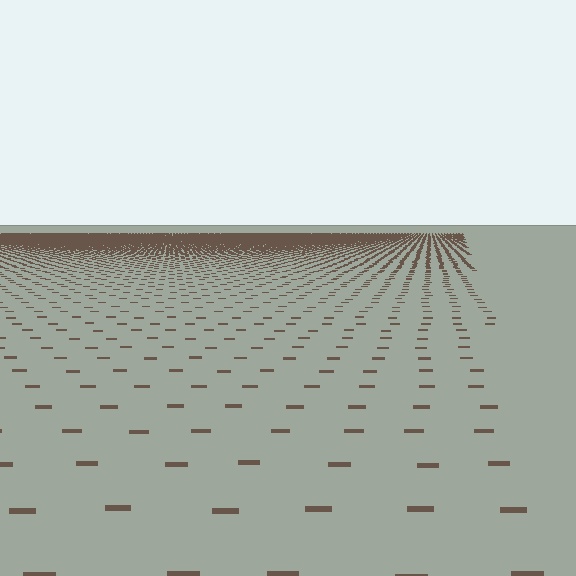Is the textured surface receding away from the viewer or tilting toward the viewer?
The surface is receding away from the viewer. Texture elements get smaller and denser toward the top.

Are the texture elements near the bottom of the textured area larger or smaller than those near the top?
Larger. Near the bottom, elements are closer to the viewer and appear at a bigger on-screen size.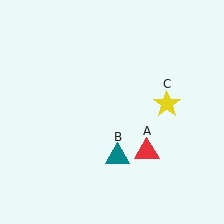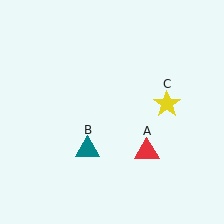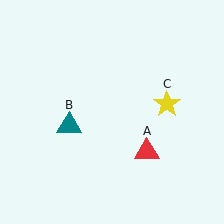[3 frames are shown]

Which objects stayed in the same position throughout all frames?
Red triangle (object A) and yellow star (object C) remained stationary.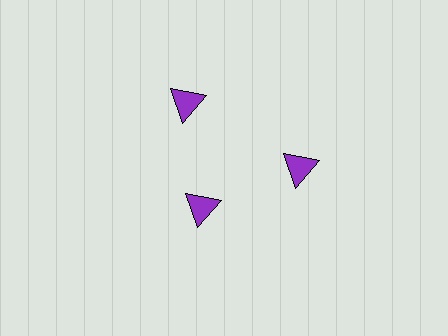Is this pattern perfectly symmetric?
No. The 3 purple triangles are arranged in a ring, but one element near the 7 o'clock position is pulled inward toward the center, breaking the 3-fold rotational symmetry.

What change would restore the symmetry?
The symmetry would be restored by moving it outward, back onto the ring so that all 3 triangles sit at equal angles and equal distance from the center.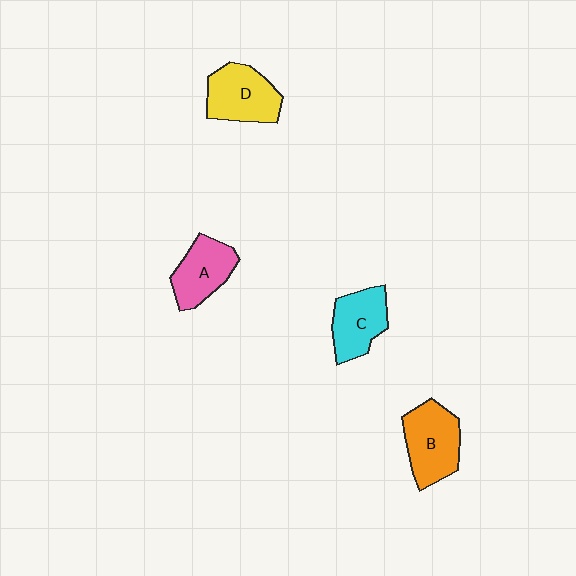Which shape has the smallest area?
Shape A (pink).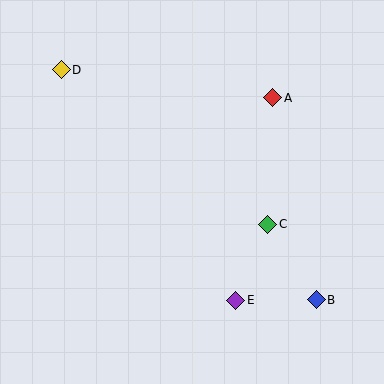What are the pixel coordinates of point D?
Point D is at (61, 70).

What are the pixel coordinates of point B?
Point B is at (316, 300).